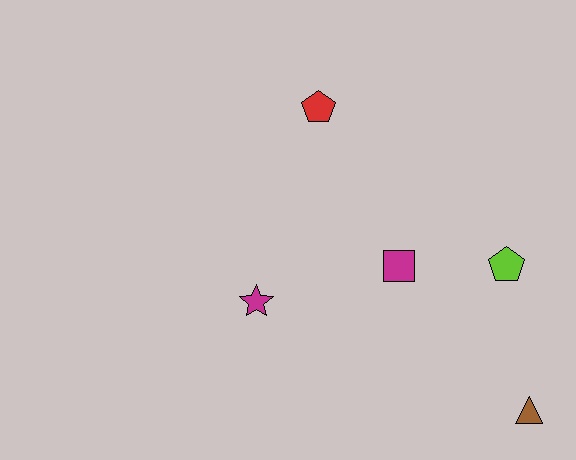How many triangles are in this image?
There is 1 triangle.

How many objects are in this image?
There are 5 objects.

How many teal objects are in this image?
There are no teal objects.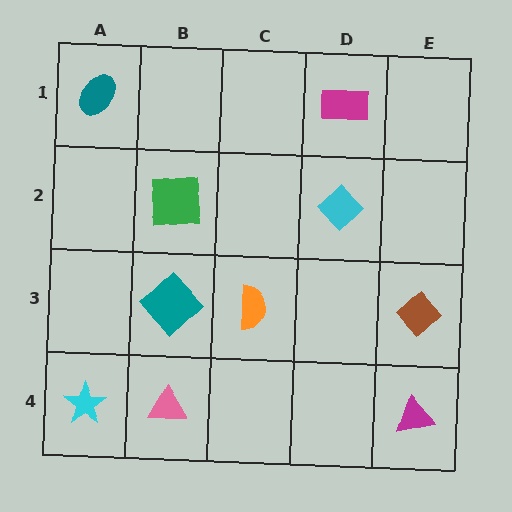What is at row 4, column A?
A cyan star.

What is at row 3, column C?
An orange semicircle.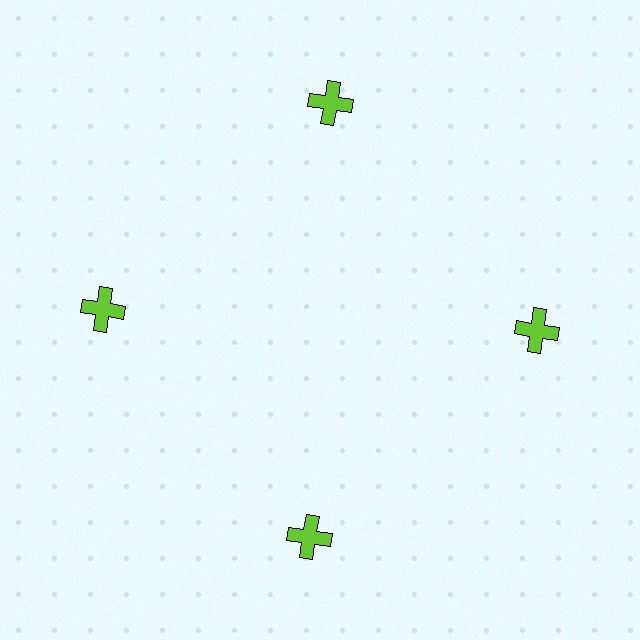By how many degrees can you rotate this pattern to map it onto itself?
The pattern maps onto itself every 90 degrees of rotation.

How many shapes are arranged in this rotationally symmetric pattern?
There are 4 shapes, arranged in 4 groups of 1.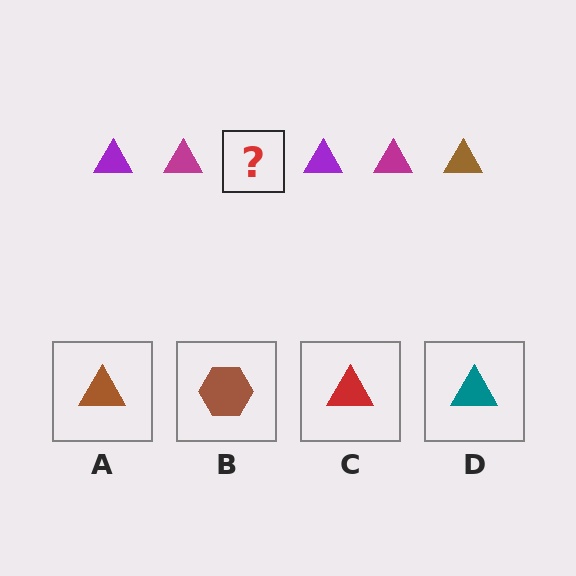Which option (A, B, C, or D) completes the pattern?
A.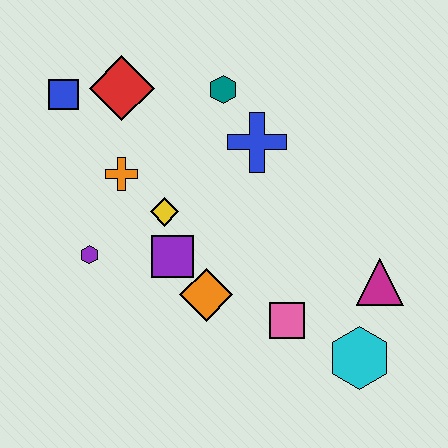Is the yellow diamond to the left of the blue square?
No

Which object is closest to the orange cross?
The yellow diamond is closest to the orange cross.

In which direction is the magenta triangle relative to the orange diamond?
The magenta triangle is to the right of the orange diamond.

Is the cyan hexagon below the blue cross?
Yes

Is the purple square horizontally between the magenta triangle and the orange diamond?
No